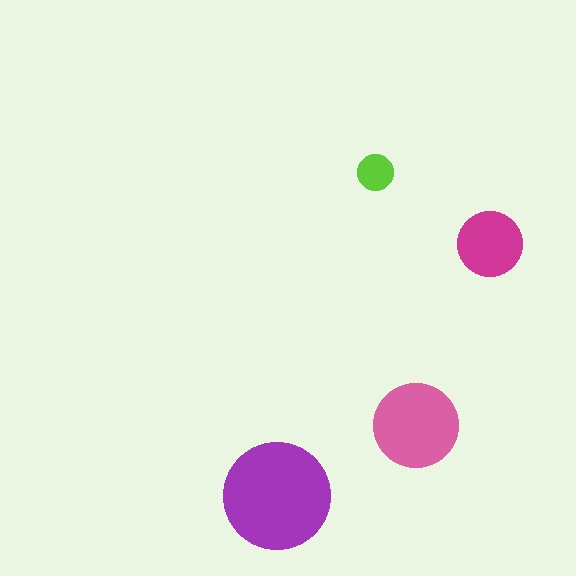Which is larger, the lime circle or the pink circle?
The pink one.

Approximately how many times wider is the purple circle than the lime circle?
About 3 times wider.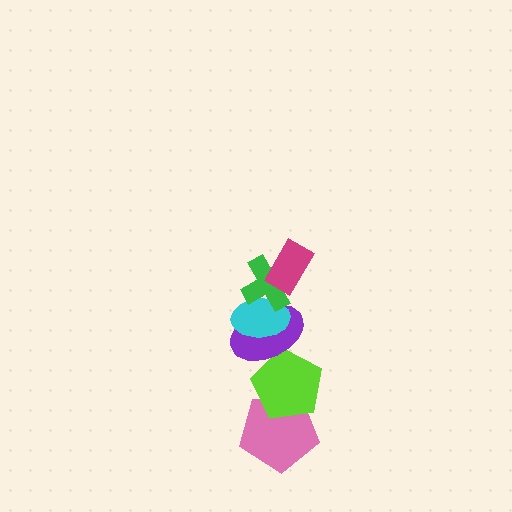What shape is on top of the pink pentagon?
The lime pentagon is on top of the pink pentagon.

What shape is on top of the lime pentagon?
The purple ellipse is on top of the lime pentagon.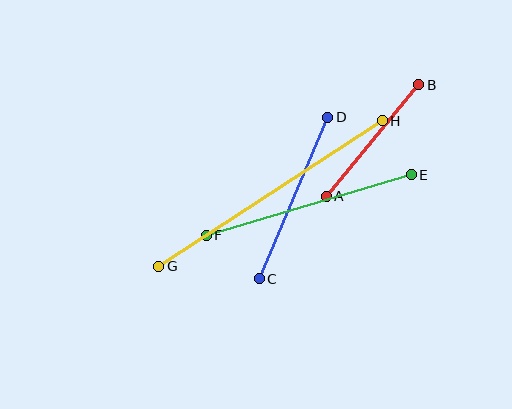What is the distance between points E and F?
The distance is approximately 214 pixels.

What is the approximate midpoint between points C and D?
The midpoint is at approximately (293, 198) pixels.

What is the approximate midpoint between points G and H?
The midpoint is at approximately (271, 194) pixels.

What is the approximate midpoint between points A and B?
The midpoint is at approximately (372, 140) pixels.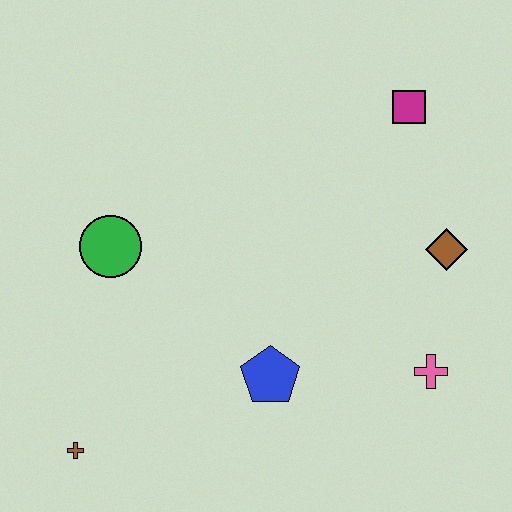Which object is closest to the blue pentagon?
The pink cross is closest to the blue pentagon.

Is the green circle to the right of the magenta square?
No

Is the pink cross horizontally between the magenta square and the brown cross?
No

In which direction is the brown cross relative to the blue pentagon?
The brown cross is to the left of the blue pentagon.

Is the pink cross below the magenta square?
Yes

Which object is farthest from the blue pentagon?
The magenta square is farthest from the blue pentagon.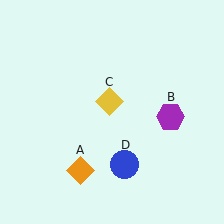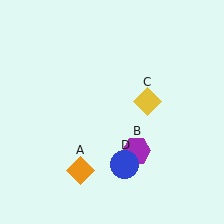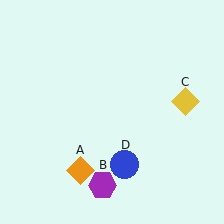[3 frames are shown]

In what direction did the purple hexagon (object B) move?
The purple hexagon (object B) moved down and to the left.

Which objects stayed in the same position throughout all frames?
Orange diamond (object A) and blue circle (object D) remained stationary.